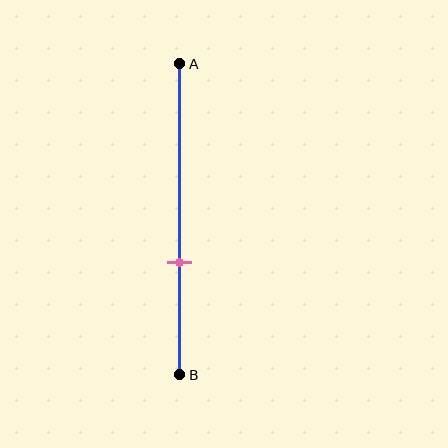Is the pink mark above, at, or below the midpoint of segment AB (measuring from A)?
The pink mark is below the midpoint of segment AB.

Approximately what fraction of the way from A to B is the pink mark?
The pink mark is approximately 65% of the way from A to B.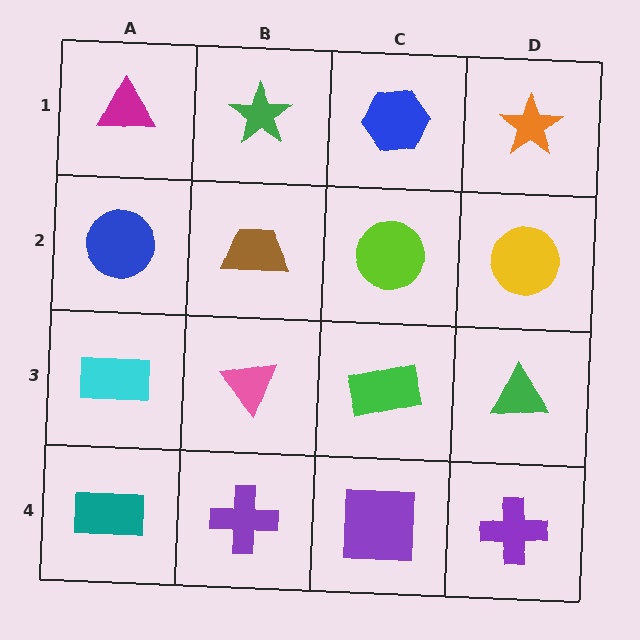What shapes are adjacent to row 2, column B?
A green star (row 1, column B), a pink triangle (row 3, column B), a blue circle (row 2, column A), a lime circle (row 2, column C).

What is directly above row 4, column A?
A cyan rectangle.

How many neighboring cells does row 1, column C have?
3.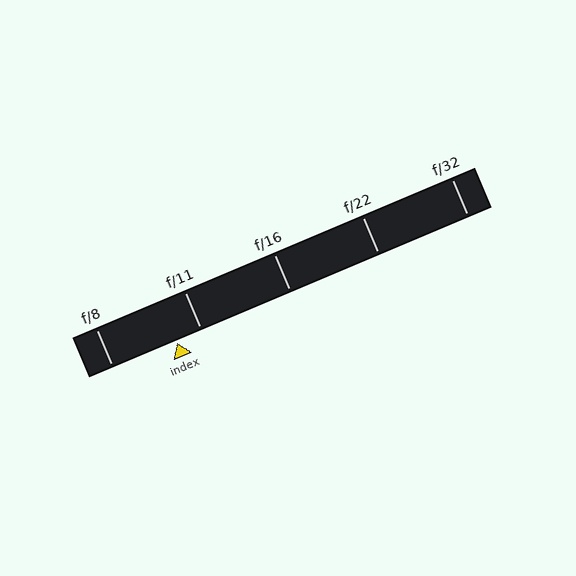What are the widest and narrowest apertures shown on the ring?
The widest aperture shown is f/8 and the narrowest is f/32.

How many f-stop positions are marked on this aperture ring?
There are 5 f-stop positions marked.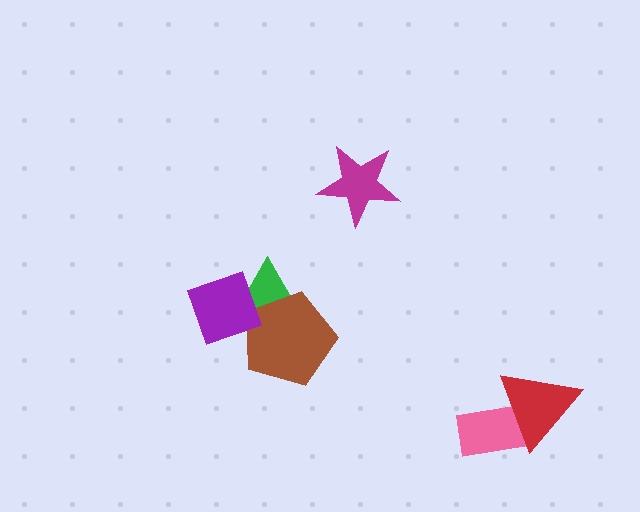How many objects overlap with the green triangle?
2 objects overlap with the green triangle.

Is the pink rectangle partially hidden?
Yes, it is partially covered by another shape.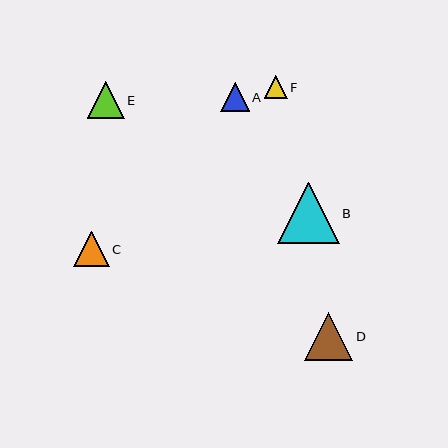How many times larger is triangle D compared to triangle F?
Triangle D is approximately 2.1 times the size of triangle F.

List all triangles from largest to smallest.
From largest to smallest: B, D, E, C, A, F.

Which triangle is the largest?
Triangle B is the largest with a size of approximately 62 pixels.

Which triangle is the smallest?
Triangle F is the smallest with a size of approximately 23 pixels.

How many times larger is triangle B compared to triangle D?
Triangle B is approximately 1.3 times the size of triangle D.